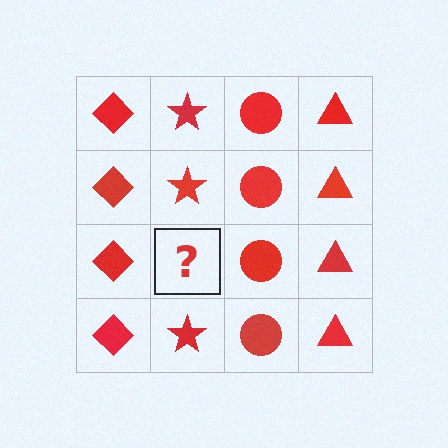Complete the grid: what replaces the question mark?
The question mark should be replaced with a red star.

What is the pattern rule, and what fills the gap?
The rule is that each column has a consistent shape. The gap should be filled with a red star.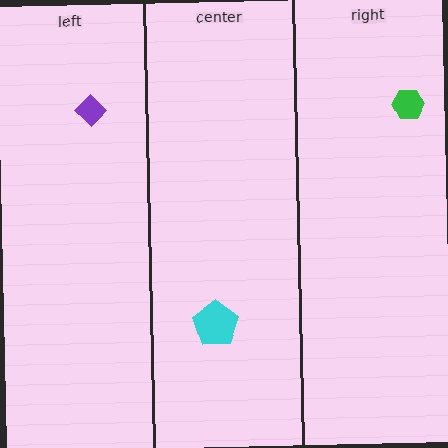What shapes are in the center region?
The cyan pentagon.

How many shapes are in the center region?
1.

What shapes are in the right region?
The green hexagon.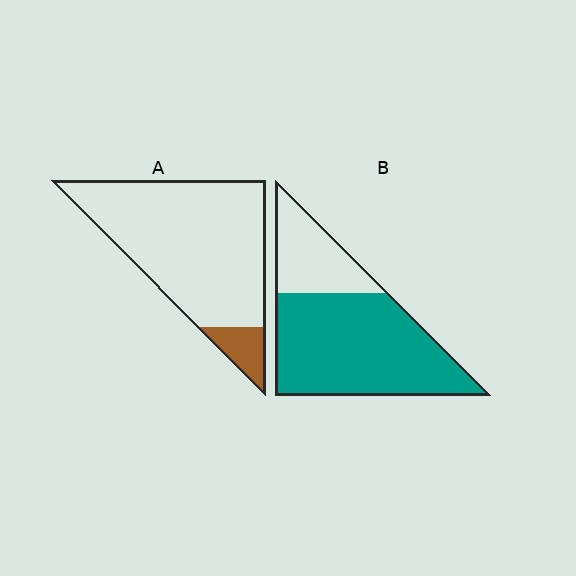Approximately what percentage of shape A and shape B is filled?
A is approximately 10% and B is approximately 75%.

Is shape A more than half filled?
No.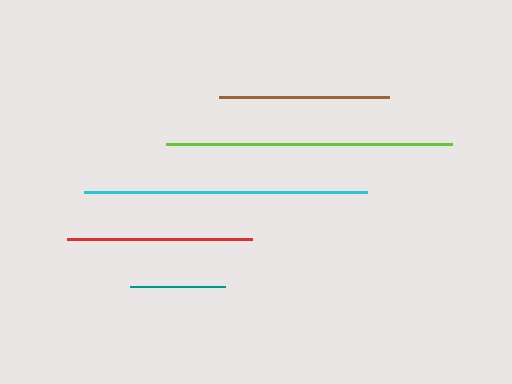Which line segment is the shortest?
The teal line is the shortest at approximately 95 pixels.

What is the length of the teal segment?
The teal segment is approximately 95 pixels long.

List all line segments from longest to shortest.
From longest to shortest: lime, cyan, red, brown, teal.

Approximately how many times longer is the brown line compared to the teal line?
The brown line is approximately 1.8 times the length of the teal line.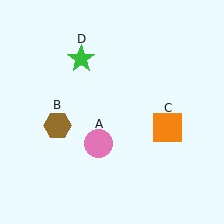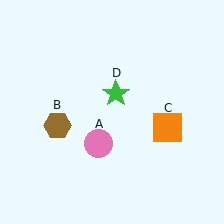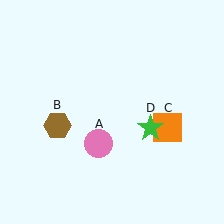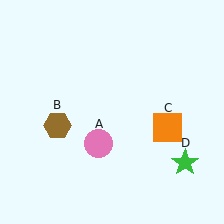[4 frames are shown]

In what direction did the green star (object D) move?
The green star (object D) moved down and to the right.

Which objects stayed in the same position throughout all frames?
Pink circle (object A) and brown hexagon (object B) and orange square (object C) remained stationary.